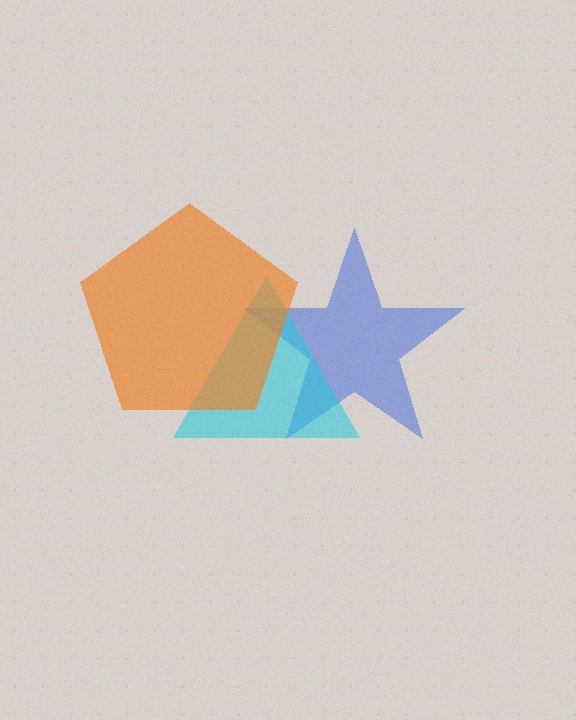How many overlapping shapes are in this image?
There are 3 overlapping shapes in the image.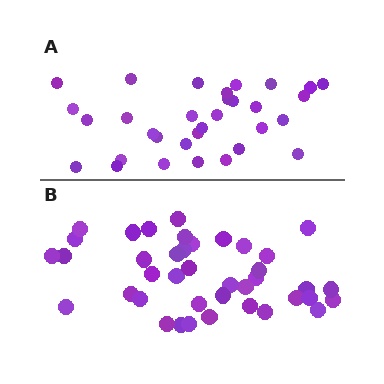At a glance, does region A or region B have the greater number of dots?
Region B (the bottom region) has more dots.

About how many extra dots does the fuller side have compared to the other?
Region B has roughly 8 or so more dots than region A.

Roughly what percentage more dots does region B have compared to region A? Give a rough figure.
About 25% more.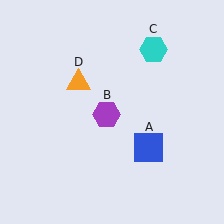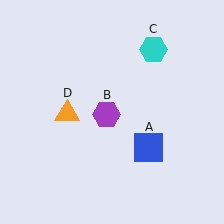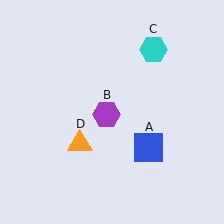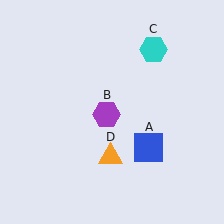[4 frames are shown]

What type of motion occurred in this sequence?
The orange triangle (object D) rotated counterclockwise around the center of the scene.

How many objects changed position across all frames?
1 object changed position: orange triangle (object D).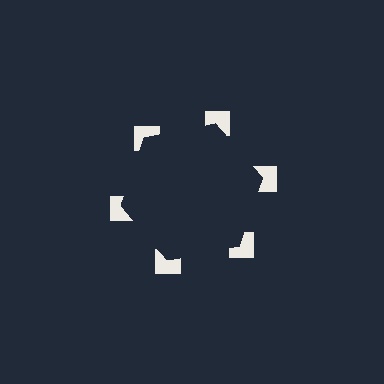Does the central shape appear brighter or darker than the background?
It typically appears slightly darker than the background, even though no actual brightness change is drawn.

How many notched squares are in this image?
There are 6 — one at each vertex of the illusory hexagon.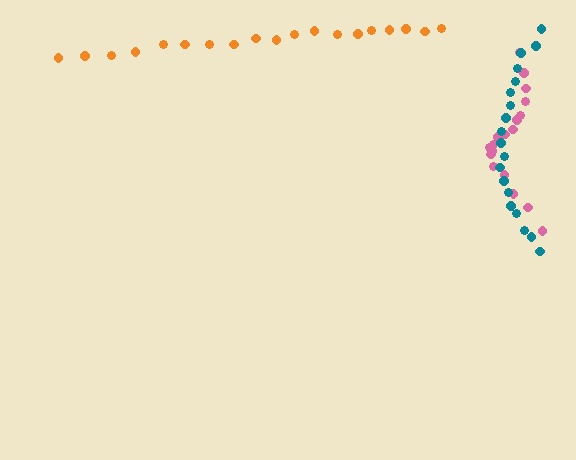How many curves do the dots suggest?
There are 3 distinct paths.